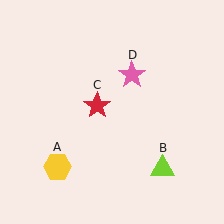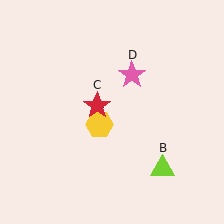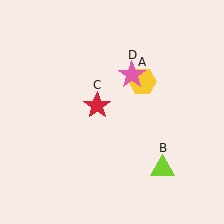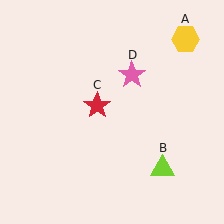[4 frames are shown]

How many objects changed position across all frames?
1 object changed position: yellow hexagon (object A).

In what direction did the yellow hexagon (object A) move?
The yellow hexagon (object A) moved up and to the right.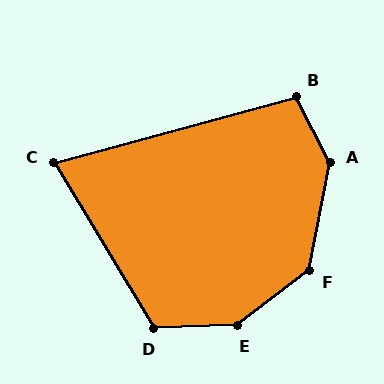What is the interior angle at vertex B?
Approximately 102 degrees (obtuse).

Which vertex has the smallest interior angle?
C, at approximately 74 degrees.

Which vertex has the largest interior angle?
E, at approximately 144 degrees.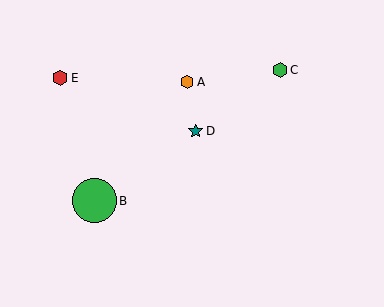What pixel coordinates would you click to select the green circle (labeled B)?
Click at (94, 201) to select the green circle B.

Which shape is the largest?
The green circle (labeled B) is the largest.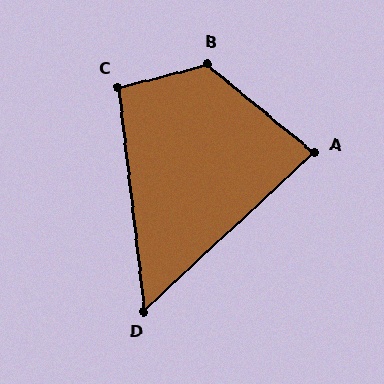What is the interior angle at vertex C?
Approximately 97 degrees (obtuse).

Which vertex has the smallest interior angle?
D, at approximately 54 degrees.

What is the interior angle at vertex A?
Approximately 83 degrees (acute).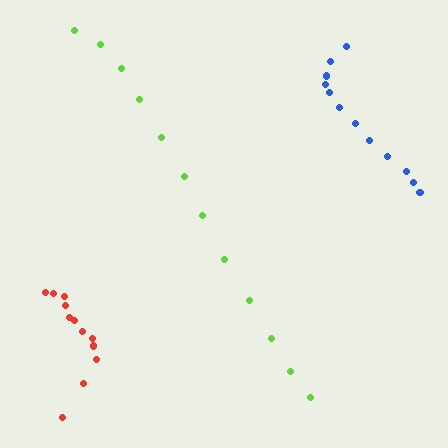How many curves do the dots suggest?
There are 3 distinct paths.